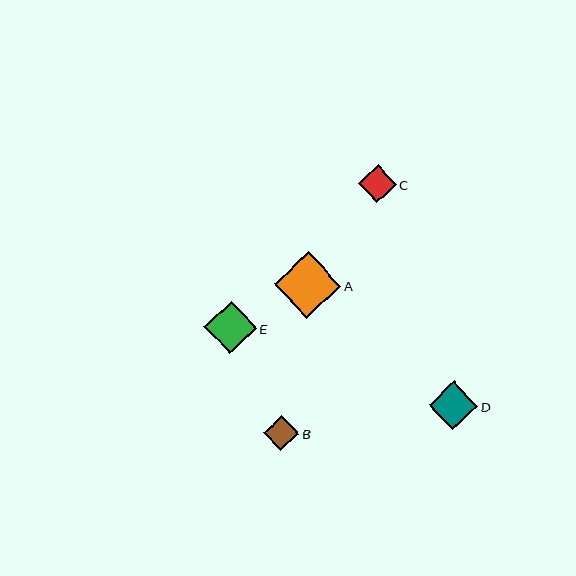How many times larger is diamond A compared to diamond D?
Diamond A is approximately 1.4 times the size of diamond D.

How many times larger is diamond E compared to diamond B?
Diamond E is approximately 1.5 times the size of diamond B.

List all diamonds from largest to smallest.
From largest to smallest: A, E, D, C, B.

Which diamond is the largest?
Diamond A is the largest with a size of approximately 66 pixels.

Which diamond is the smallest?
Diamond B is the smallest with a size of approximately 36 pixels.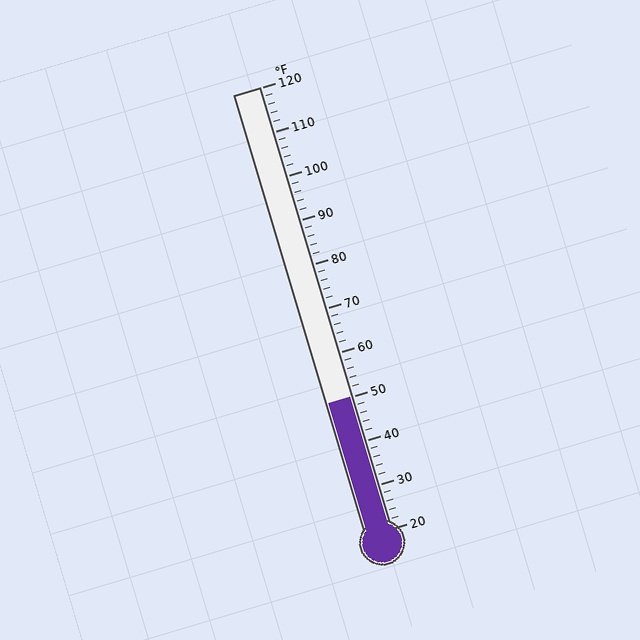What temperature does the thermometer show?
The thermometer shows approximately 50°F.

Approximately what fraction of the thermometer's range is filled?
The thermometer is filled to approximately 30% of its range.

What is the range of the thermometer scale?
The thermometer scale ranges from 20°F to 120°F.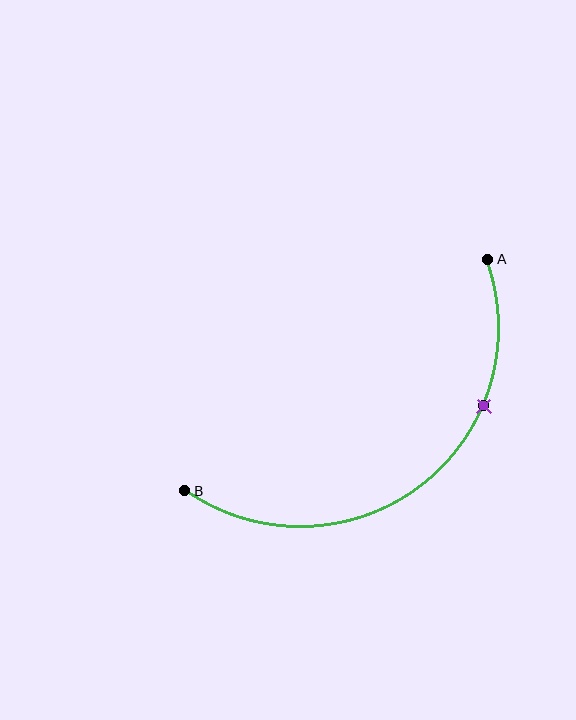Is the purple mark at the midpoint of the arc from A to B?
No. The purple mark lies on the arc but is closer to endpoint A. The arc midpoint would be at the point on the curve equidistant along the arc from both A and B.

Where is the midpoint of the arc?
The arc midpoint is the point on the curve farthest from the straight line joining A and B. It sits below and to the right of that line.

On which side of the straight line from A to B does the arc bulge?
The arc bulges below and to the right of the straight line connecting A and B.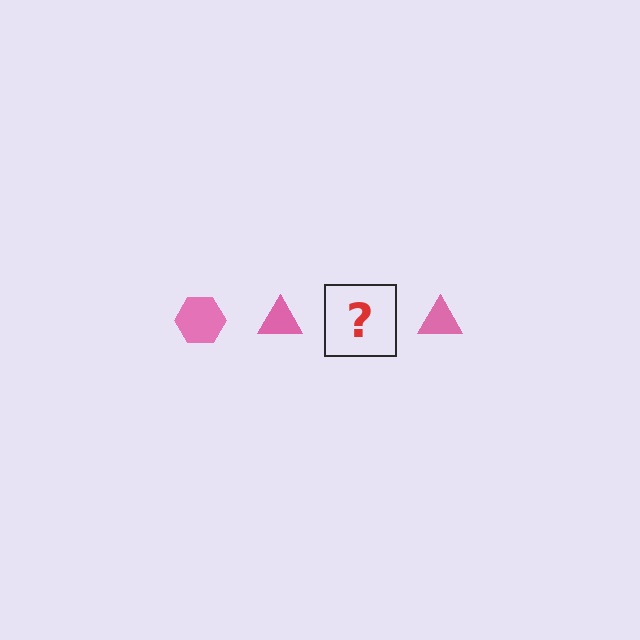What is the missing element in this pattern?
The missing element is a pink hexagon.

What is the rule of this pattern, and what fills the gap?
The rule is that the pattern cycles through hexagon, triangle shapes in pink. The gap should be filled with a pink hexagon.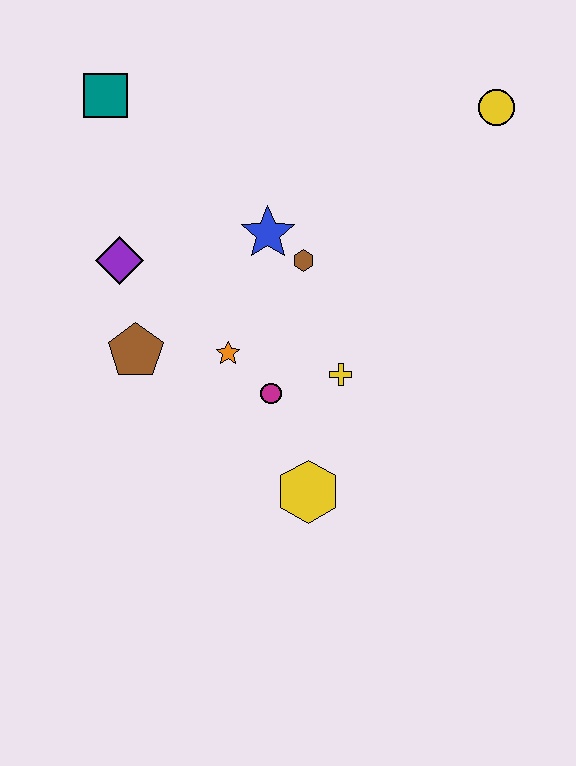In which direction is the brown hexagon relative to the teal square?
The brown hexagon is to the right of the teal square.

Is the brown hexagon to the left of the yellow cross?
Yes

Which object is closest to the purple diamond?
The brown pentagon is closest to the purple diamond.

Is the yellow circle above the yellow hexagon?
Yes